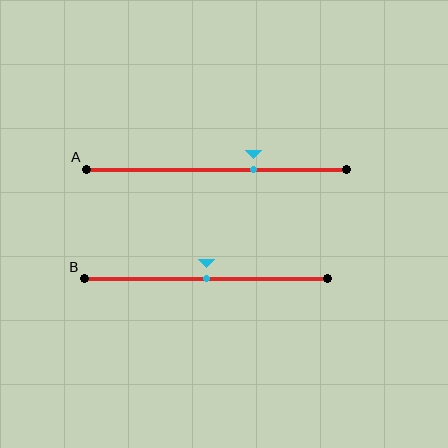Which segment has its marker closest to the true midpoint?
Segment B has its marker closest to the true midpoint.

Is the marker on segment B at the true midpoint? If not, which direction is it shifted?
Yes, the marker on segment B is at the true midpoint.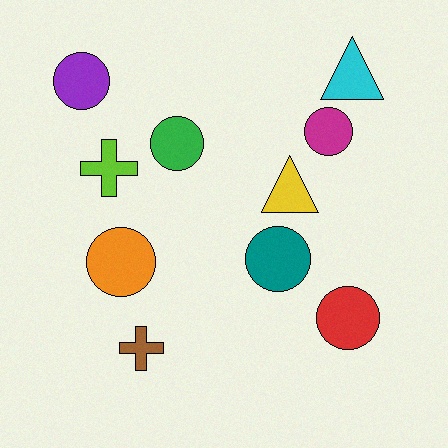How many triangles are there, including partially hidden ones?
There are 2 triangles.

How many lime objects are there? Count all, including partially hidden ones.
There is 1 lime object.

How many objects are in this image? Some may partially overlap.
There are 10 objects.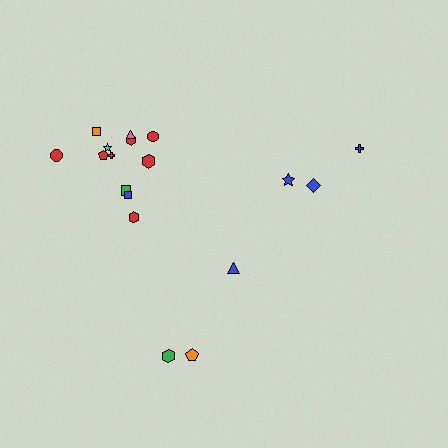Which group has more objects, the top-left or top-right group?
The top-left group.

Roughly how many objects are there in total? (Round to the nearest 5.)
Roughly 20 objects in total.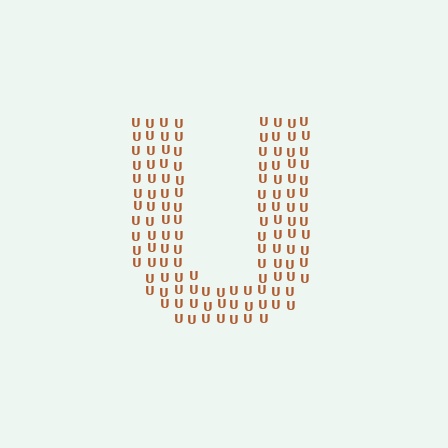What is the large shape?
The large shape is the letter U.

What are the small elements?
The small elements are letter U's.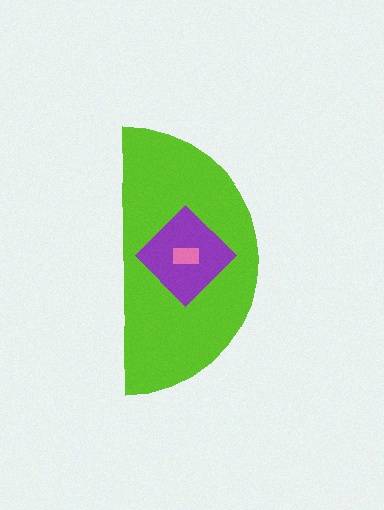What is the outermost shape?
The lime semicircle.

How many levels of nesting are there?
3.